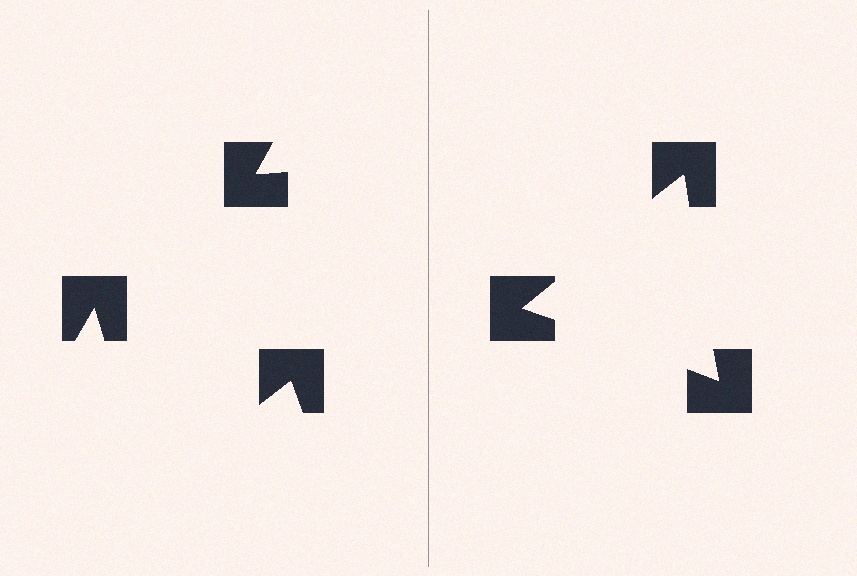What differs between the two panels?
The notched squares are positioned identically on both sides; only the wedge orientations differ. On the right they align to a triangle; on the left they are misaligned.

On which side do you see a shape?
An illusory triangle appears on the right side. On the left side the wedge cuts are rotated, so no coherent shape forms.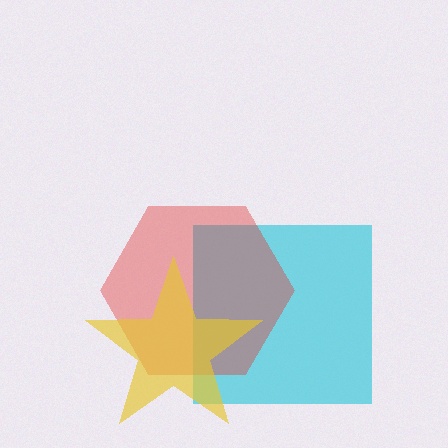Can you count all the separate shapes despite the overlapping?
Yes, there are 3 separate shapes.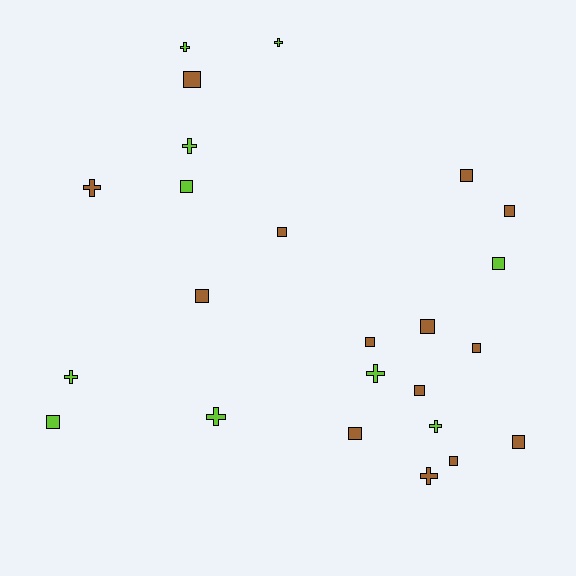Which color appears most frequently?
Brown, with 14 objects.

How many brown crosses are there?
There are 2 brown crosses.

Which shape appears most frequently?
Square, with 15 objects.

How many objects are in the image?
There are 24 objects.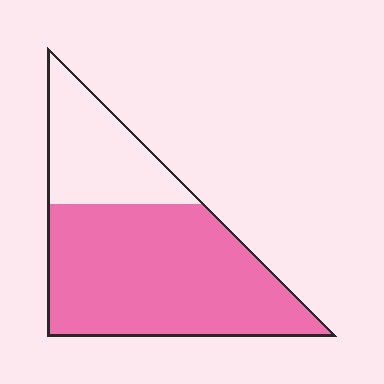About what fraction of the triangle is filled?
About two thirds (2/3).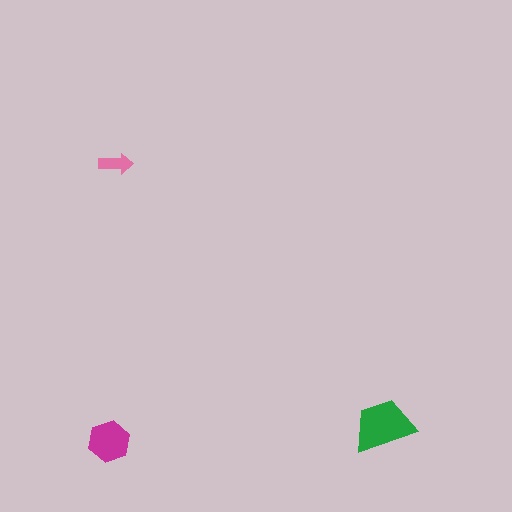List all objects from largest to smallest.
The green trapezoid, the magenta hexagon, the pink arrow.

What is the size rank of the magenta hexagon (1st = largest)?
2nd.